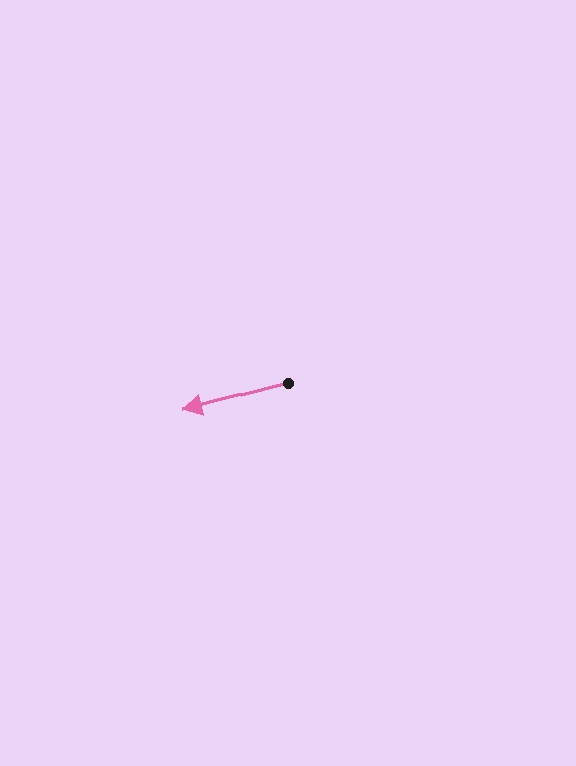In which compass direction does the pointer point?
West.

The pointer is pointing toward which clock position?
Roughly 9 o'clock.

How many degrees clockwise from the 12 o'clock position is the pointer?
Approximately 255 degrees.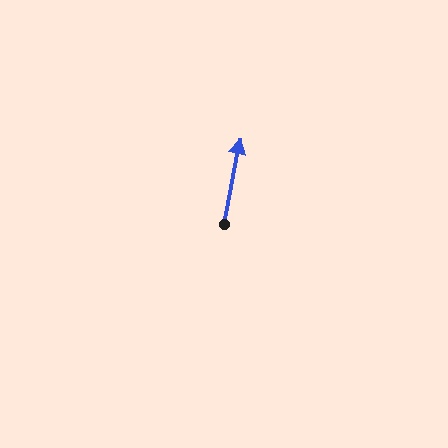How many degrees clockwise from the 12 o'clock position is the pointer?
Approximately 11 degrees.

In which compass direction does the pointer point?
North.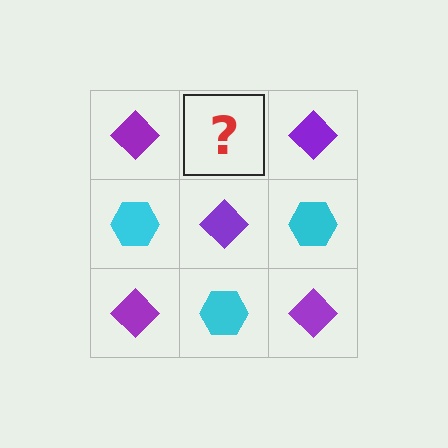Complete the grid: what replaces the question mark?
The question mark should be replaced with a cyan hexagon.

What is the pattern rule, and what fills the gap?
The rule is that it alternates purple diamond and cyan hexagon in a checkerboard pattern. The gap should be filled with a cyan hexagon.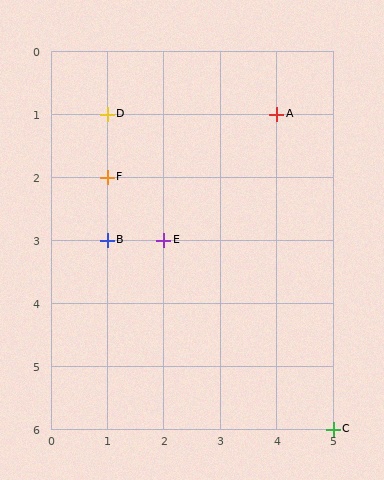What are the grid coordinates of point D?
Point D is at grid coordinates (1, 1).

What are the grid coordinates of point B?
Point B is at grid coordinates (1, 3).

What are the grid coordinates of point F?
Point F is at grid coordinates (1, 2).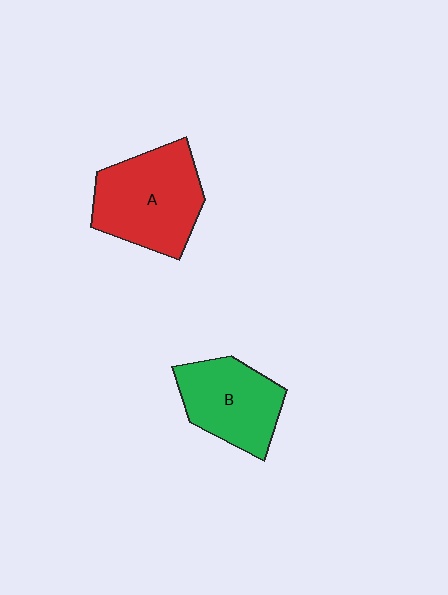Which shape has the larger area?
Shape A (red).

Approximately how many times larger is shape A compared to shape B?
Approximately 1.3 times.